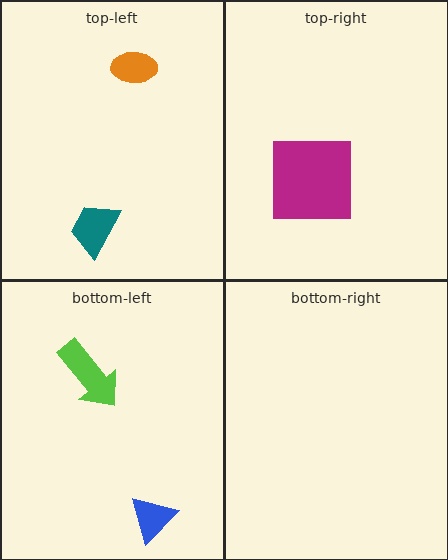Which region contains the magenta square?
The top-right region.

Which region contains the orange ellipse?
The top-left region.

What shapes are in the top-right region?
The magenta square.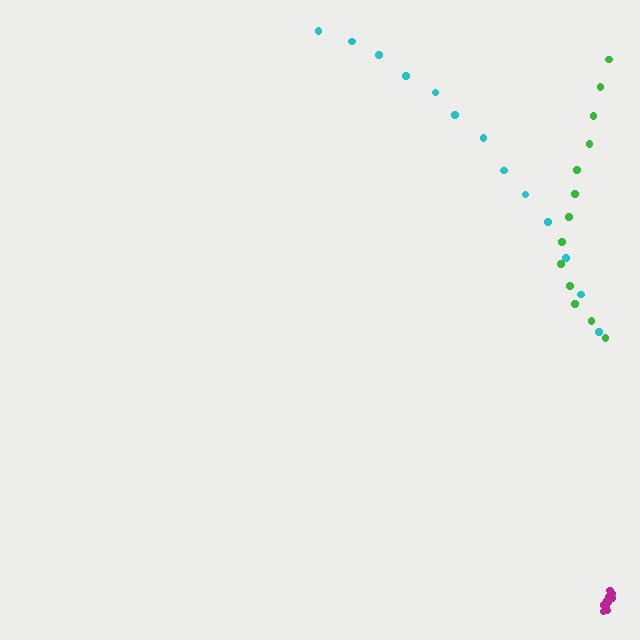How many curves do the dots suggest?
There are 3 distinct paths.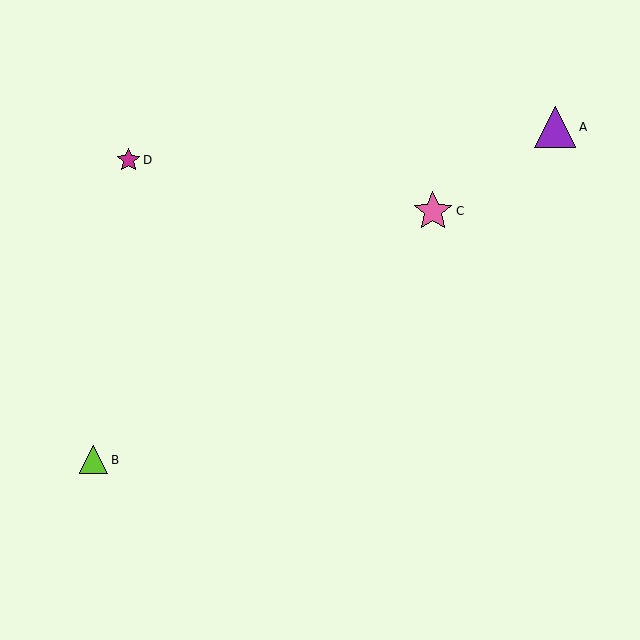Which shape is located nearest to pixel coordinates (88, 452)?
The lime triangle (labeled B) at (94, 460) is nearest to that location.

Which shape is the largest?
The purple triangle (labeled A) is the largest.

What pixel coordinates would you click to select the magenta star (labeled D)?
Click at (128, 160) to select the magenta star D.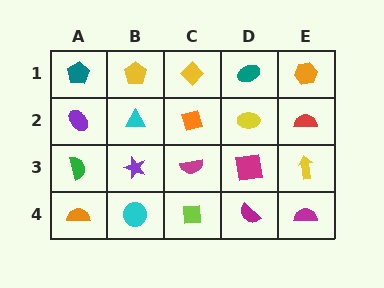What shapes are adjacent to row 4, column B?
A purple star (row 3, column B), an orange semicircle (row 4, column A), a lime square (row 4, column C).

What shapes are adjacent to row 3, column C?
An orange square (row 2, column C), a lime square (row 4, column C), a purple star (row 3, column B), a magenta square (row 3, column D).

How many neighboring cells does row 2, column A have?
3.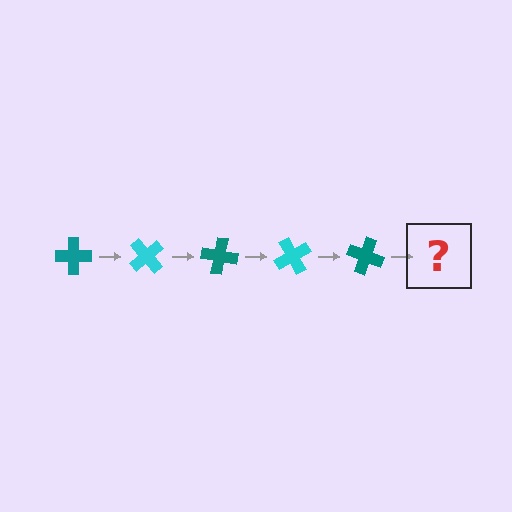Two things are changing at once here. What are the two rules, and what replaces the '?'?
The two rules are that it rotates 50 degrees each step and the color cycles through teal and cyan. The '?' should be a cyan cross, rotated 250 degrees from the start.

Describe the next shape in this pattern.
It should be a cyan cross, rotated 250 degrees from the start.